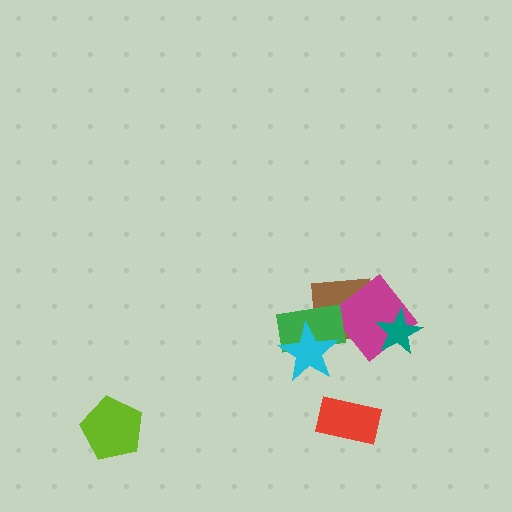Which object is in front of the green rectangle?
The cyan star is in front of the green rectangle.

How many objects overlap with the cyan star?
2 objects overlap with the cyan star.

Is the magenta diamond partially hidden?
Yes, it is partially covered by another shape.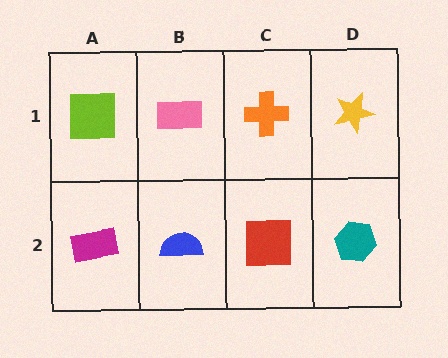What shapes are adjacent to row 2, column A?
A lime square (row 1, column A), a blue semicircle (row 2, column B).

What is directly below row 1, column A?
A magenta rectangle.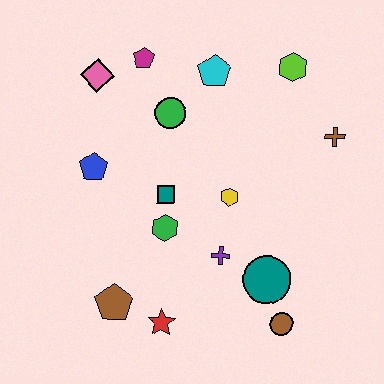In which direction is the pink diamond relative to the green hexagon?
The pink diamond is above the green hexagon.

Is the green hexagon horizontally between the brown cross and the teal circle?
No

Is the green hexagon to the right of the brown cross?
No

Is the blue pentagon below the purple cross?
No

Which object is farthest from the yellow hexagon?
The pink diamond is farthest from the yellow hexagon.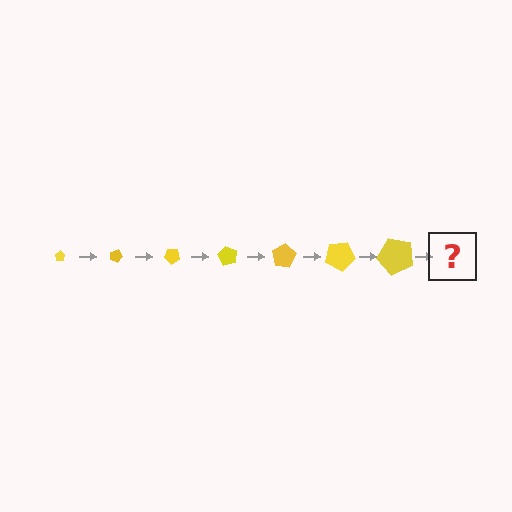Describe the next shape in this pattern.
It should be a pentagon, larger than the previous one and rotated 140 degrees from the start.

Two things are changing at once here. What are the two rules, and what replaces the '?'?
The two rules are that the pentagon grows larger each step and it rotates 20 degrees each step. The '?' should be a pentagon, larger than the previous one and rotated 140 degrees from the start.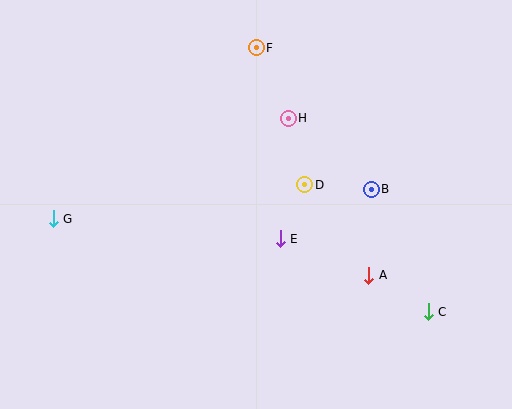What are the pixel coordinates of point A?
Point A is at (369, 275).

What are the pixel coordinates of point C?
Point C is at (428, 312).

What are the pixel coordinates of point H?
Point H is at (288, 118).